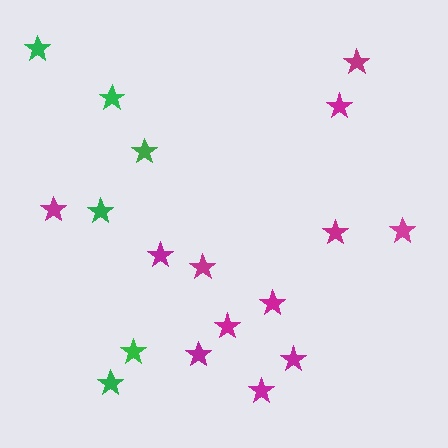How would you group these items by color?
There are 2 groups: one group of green stars (6) and one group of magenta stars (12).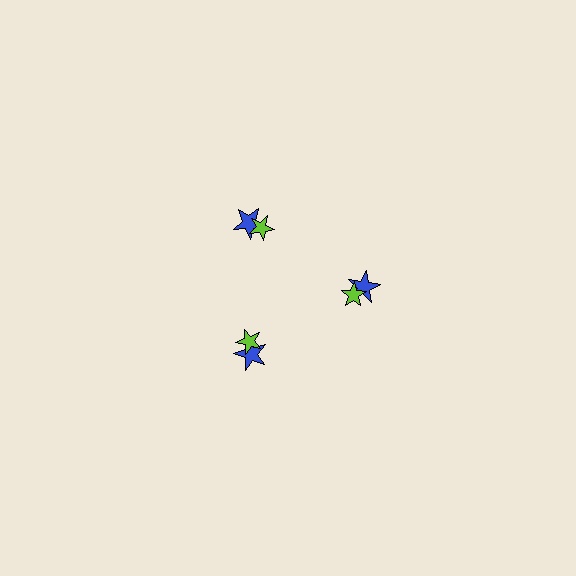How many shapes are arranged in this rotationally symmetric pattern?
There are 6 shapes, arranged in 3 groups of 2.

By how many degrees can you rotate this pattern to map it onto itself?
The pattern maps onto itself every 120 degrees of rotation.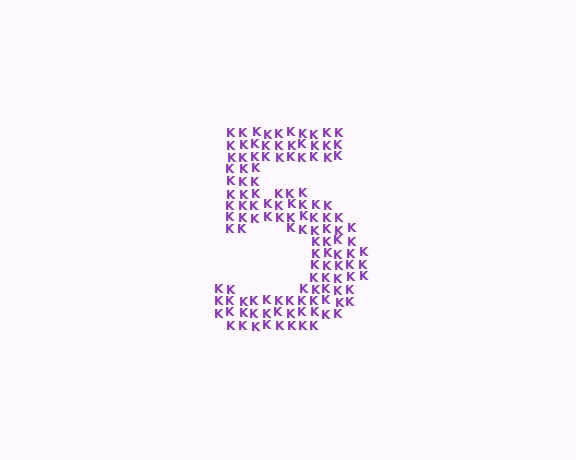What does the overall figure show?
The overall figure shows the digit 5.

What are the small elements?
The small elements are letter K's.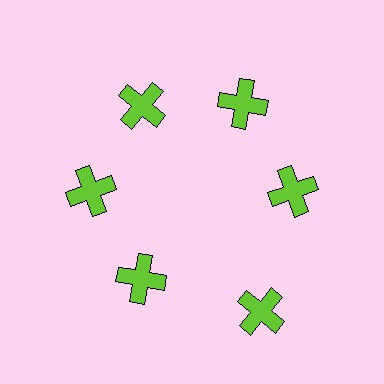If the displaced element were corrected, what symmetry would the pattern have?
It would have 6-fold rotational symmetry — the pattern would map onto itself every 60 degrees.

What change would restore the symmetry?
The symmetry would be restored by moving it inward, back onto the ring so that all 6 crosses sit at equal angles and equal distance from the center.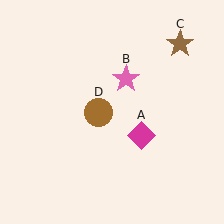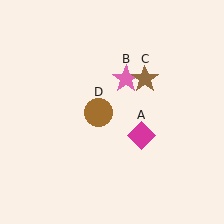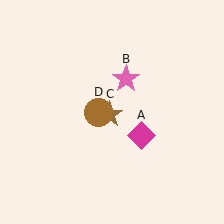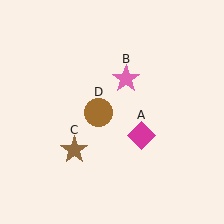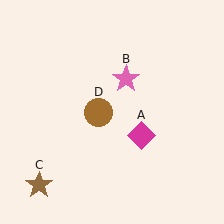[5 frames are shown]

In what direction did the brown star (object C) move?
The brown star (object C) moved down and to the left.